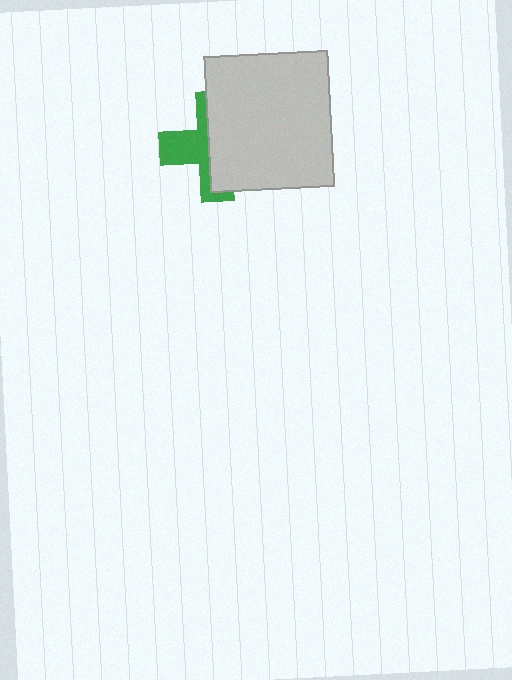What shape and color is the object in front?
The object in front is a light gray rectangle.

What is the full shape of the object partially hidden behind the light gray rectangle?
The partially hidden object is a green cross.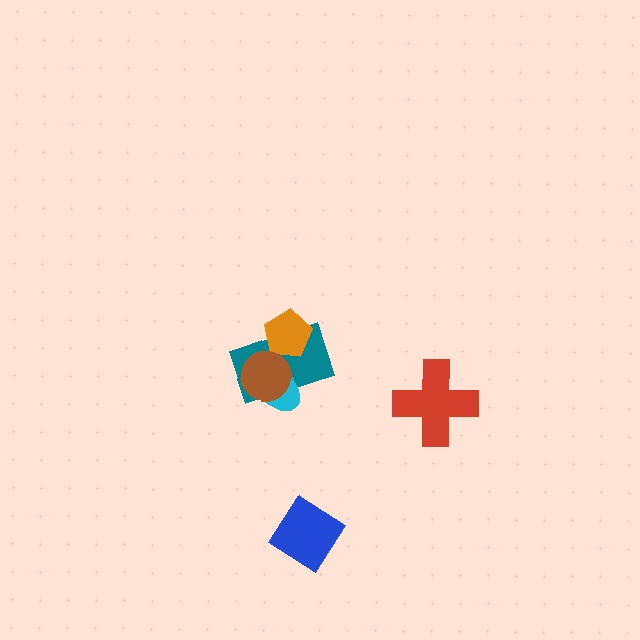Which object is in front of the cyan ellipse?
The brown circle is in front of the cyan ellipse.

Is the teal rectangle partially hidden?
Yes, it is partially covered by another shape.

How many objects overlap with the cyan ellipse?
2 objects overlap with the cyan ellipse.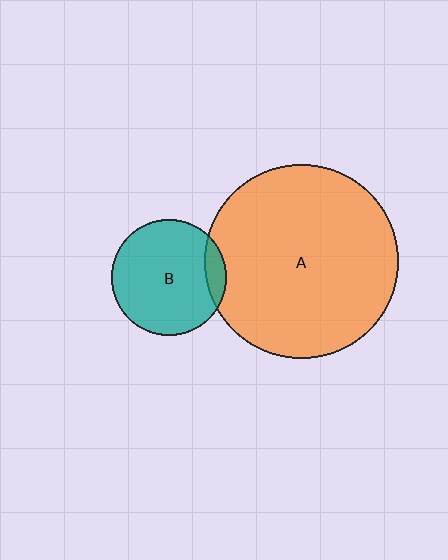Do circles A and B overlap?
Yes.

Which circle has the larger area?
Circle A (orange).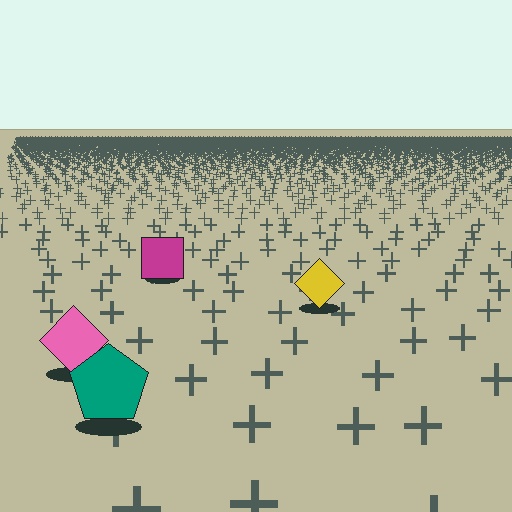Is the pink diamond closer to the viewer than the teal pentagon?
No. The teal pentagon is closer — you can tell from the texture gradient: the ground texture is coarser near it.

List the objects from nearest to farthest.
From nearest to farthest: the teal pentagon, the pink diamond, the yellow diamond, the magenta square.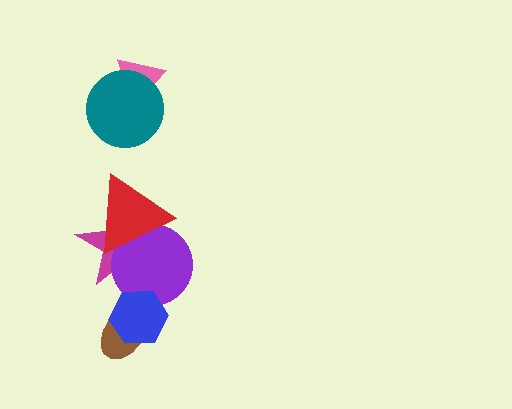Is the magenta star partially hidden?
Yes, it is partially covered by another shape.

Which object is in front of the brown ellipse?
The blue hexagon is in front of the brown ellipse.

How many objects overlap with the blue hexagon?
2 objects overlap with the blue hexagon.